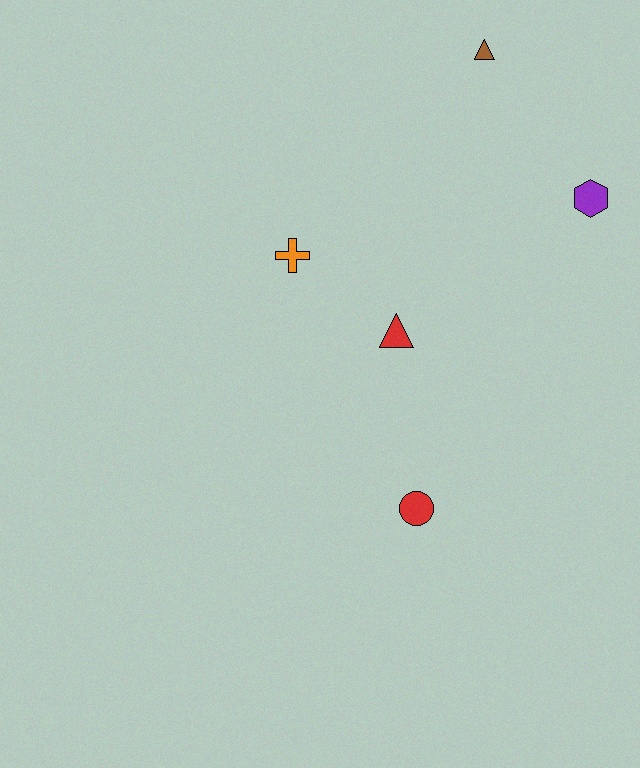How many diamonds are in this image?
There are no diamonds.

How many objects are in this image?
There are 5 objects.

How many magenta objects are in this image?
There are no magenta objects.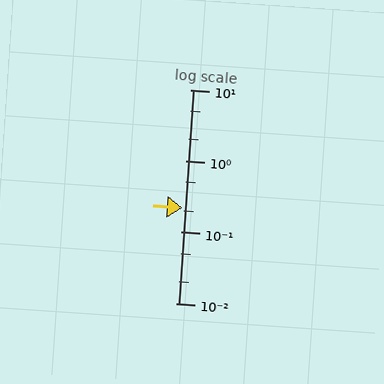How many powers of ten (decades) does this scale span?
The scale spans 3 decades, from 0.01 to 10.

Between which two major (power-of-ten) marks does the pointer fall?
The pointer is between 0.1 and 1.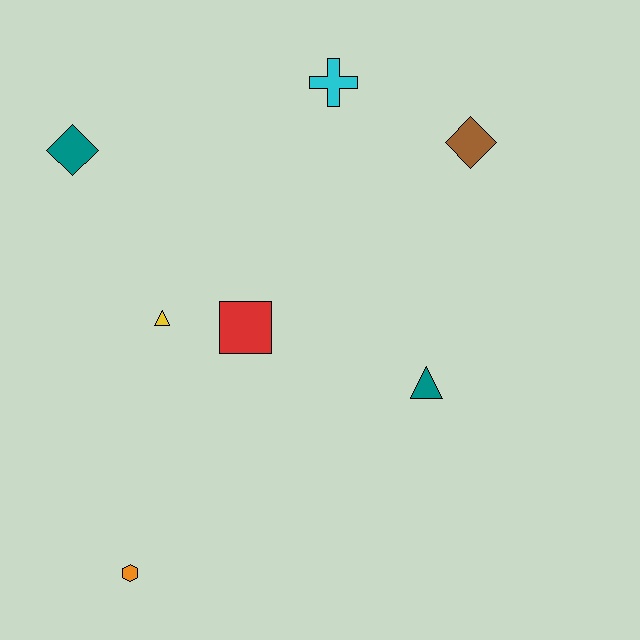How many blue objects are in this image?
There are no blue objects.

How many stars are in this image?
There are no stars.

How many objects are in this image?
There are 7 objects.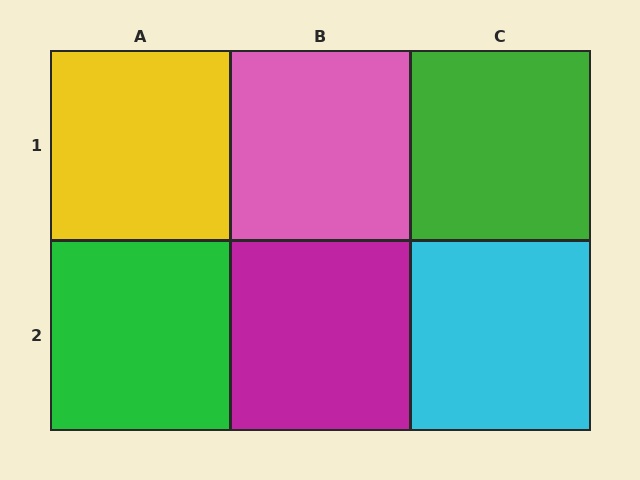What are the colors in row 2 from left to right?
Green, magenta, cyan.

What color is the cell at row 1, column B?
Pink.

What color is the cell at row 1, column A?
Yellow.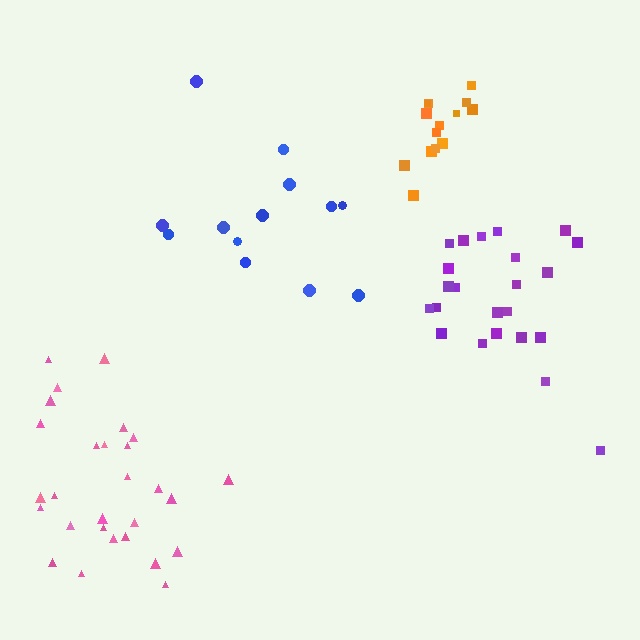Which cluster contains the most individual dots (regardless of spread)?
Pink (28).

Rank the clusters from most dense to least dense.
orange, pink, purple, blue.